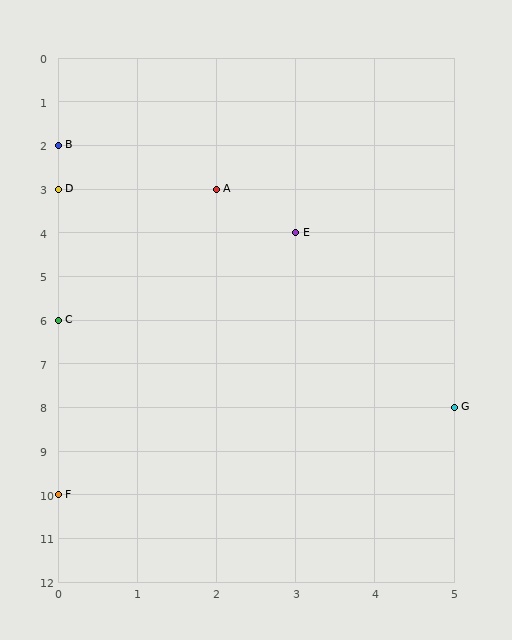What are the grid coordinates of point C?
Point C is at grid coordinates (0, 6).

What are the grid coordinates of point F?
Point F is at grid coordinates (0, 10).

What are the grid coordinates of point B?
Point B is at grid coordinates (0, 2).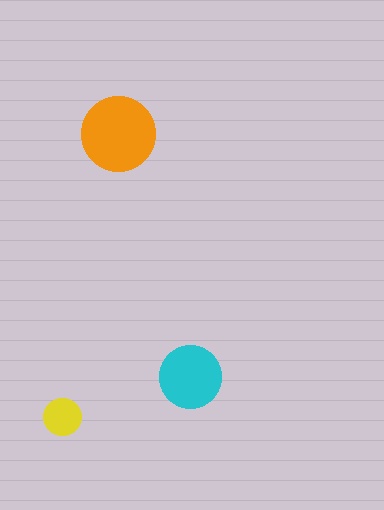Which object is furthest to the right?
The cyan circle is rightmost.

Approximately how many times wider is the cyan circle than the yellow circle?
About 1.5 times wider.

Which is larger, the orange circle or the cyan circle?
The orange one.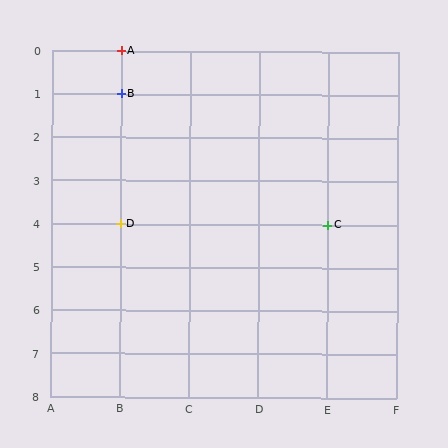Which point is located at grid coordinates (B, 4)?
Point D is at (B, 4).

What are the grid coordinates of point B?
Point B is at grid coordinates (B, 1).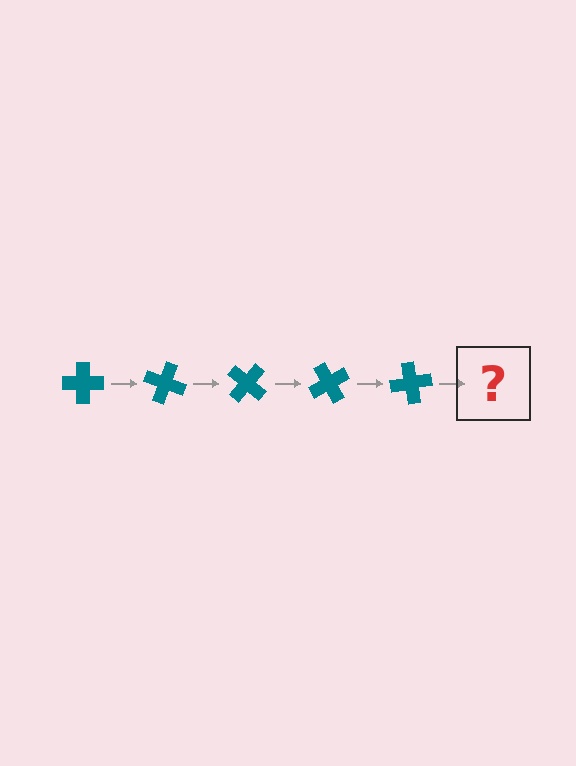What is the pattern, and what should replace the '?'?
The pattern is that the cross rotates 20 degrees each step. The '?' should be a teal cross rotated 100 degrees.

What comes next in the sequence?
The next element should be a teal cross rotated 100 degrees.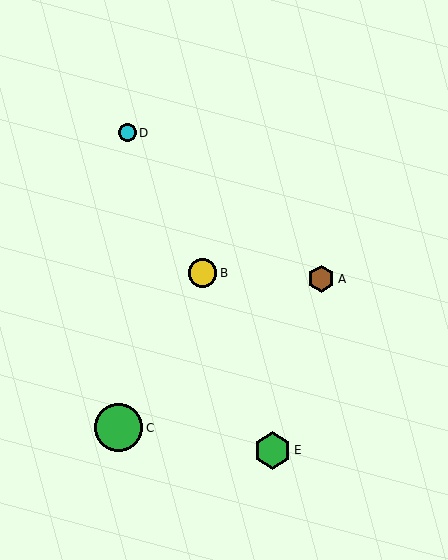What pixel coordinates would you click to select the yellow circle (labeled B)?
Click at (203, 273) to select the yellow circle B.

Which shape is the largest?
The green circle (labeled C) is the largest.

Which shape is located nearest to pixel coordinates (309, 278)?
The brown hexagon (labeled A) at (321, 279) is nearest to that location.